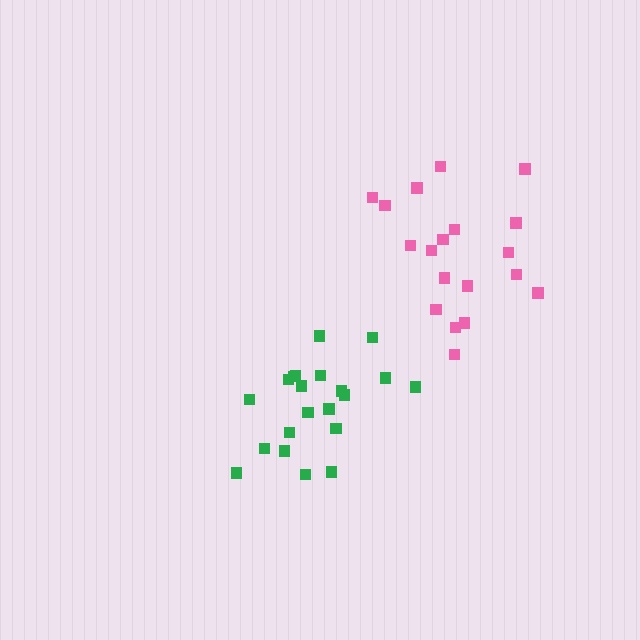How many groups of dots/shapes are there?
There are 2 groups.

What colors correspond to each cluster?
The clusters are colored: pink, green.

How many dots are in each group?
Group 1: 19 dots, Group 2: 21 dots (40 total).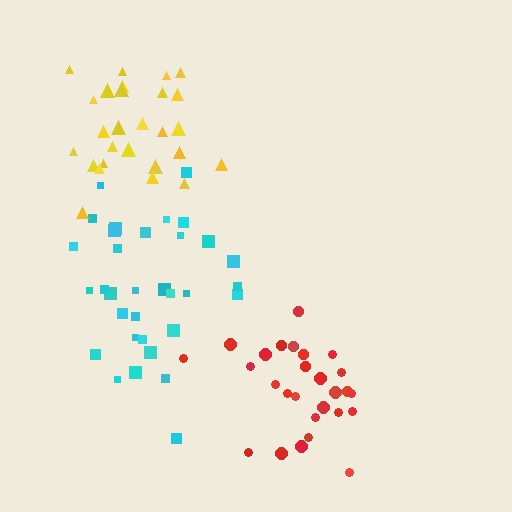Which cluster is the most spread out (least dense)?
Cyan.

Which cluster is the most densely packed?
Yellow.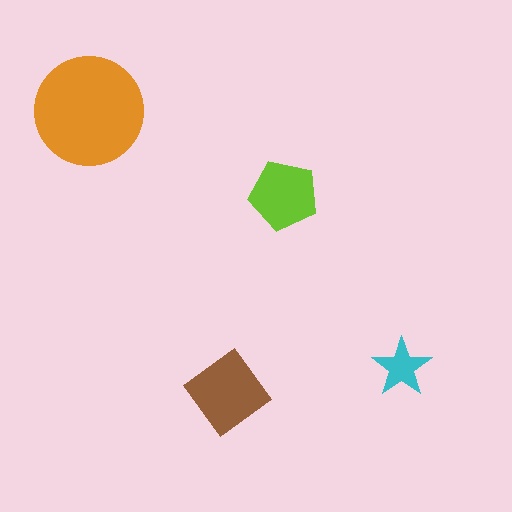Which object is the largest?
The orange circle.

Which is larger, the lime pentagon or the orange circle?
The orange circle.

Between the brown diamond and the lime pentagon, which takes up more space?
The brown diamond.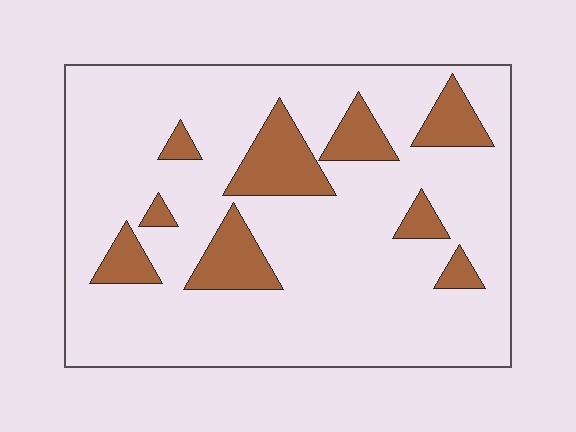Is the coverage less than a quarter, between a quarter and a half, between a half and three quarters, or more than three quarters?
Less than a quarter.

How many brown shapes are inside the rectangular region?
9.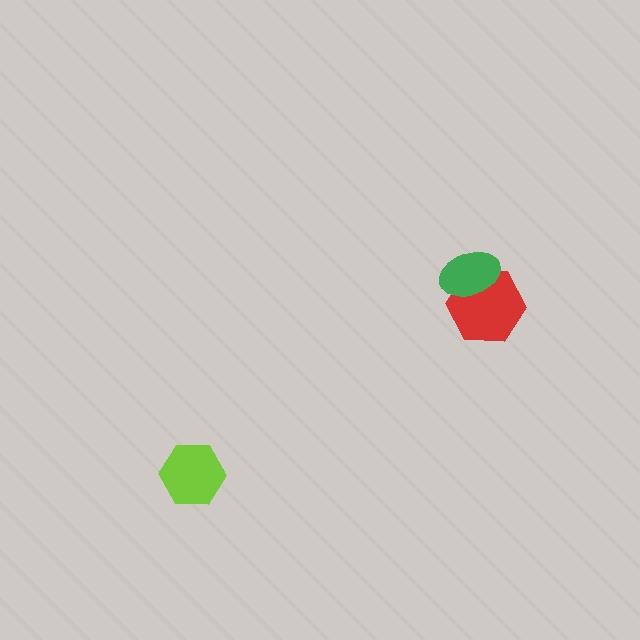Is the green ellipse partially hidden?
No, no other shape covers it.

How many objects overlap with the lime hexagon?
0 objects overlap with the lime hexagon.